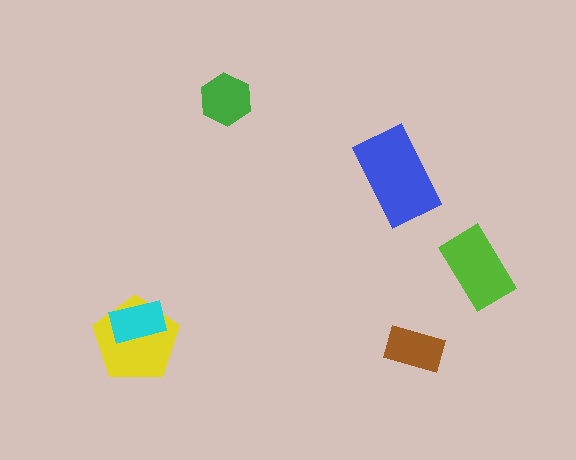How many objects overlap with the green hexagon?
0 objects overlap with the green hexagon.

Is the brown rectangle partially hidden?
No, no other shape covers it.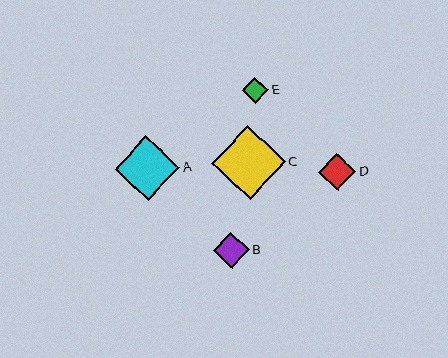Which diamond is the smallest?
Diamond E is the smallest with a size of approximately 27 pixels.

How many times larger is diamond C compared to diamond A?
Diamond C is approximately 1.1 times the size of diamond A.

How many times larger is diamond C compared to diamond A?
Diamond C is approximately 1.1 times the size of diamond A.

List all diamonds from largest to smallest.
From largest to smallest: C, A, D, B, E.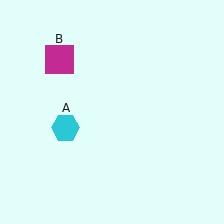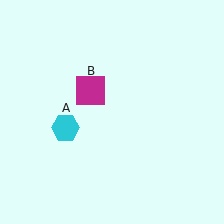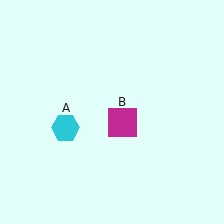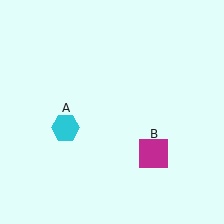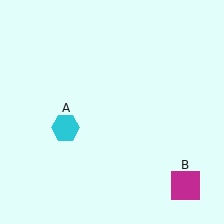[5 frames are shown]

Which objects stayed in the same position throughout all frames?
Cyan hexagon (object A) remained stationary.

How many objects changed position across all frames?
1 object changed position: magenta square (object B).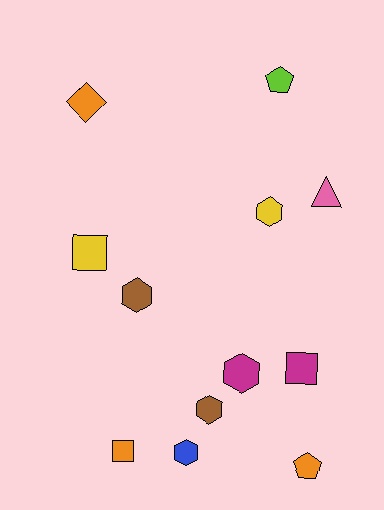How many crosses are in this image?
There are no crosses.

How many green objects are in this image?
There are no green objects.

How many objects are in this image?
There are 12 objects.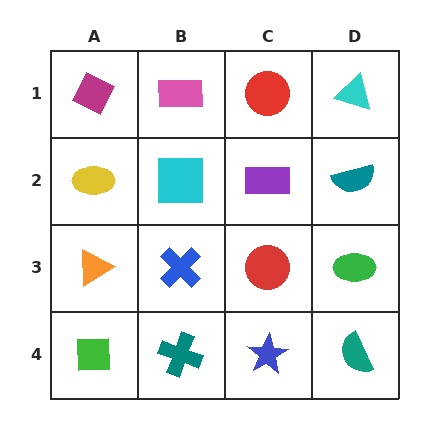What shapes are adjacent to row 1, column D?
A teal semicircle (row 2, column D), a red circle (row 1, column C).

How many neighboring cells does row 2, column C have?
4.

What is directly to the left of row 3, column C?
A blue cross.